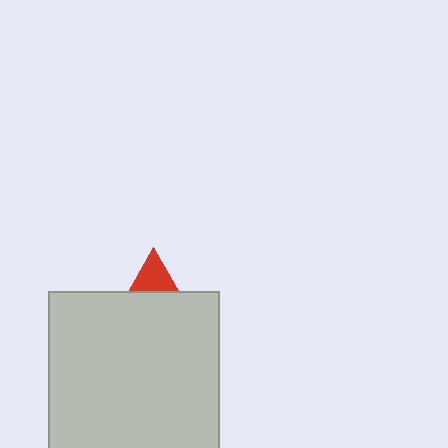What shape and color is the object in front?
The object in front is a light gray square.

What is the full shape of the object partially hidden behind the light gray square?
The partially hidden object is a red triangle.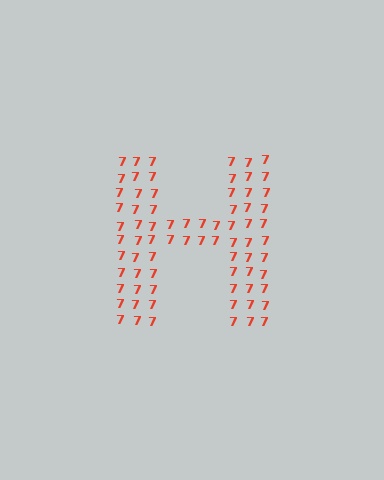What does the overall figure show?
The overall figure shows the letter H.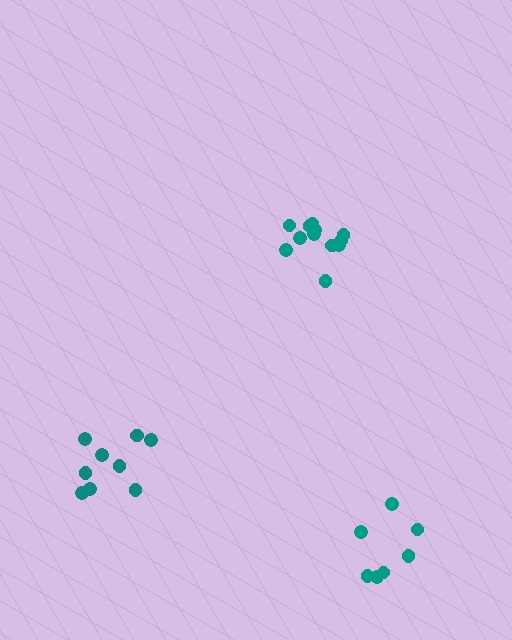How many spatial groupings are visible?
There are 3 spatial groupings.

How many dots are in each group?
Group 1: 12 dots, Group 2: 9 dots, Group 3: 7 dots (28 total).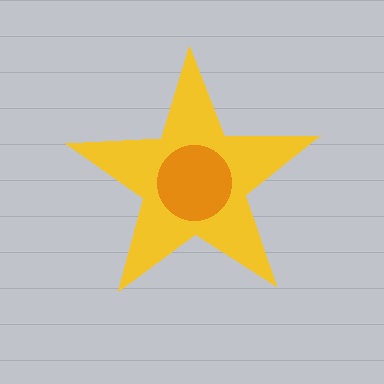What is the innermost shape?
The orange circle.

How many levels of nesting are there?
2.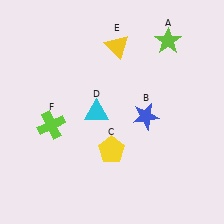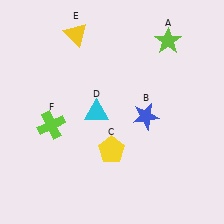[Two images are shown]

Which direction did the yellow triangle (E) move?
The yellow triangle (E) moved left.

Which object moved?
The yellow triangle (E) moved left.